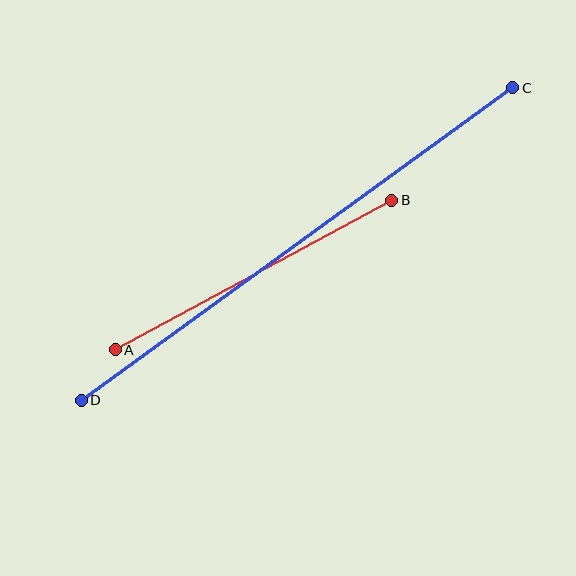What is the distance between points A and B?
The distance is approximately 314 pixels.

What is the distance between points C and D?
The distance is approximately 533 pixels.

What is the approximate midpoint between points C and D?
The midpoint is at approximately (297, 244) pixels.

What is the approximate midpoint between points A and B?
The midpoint is at approximately (254, 275) pixels.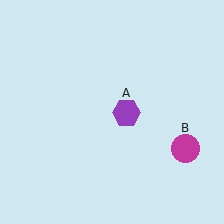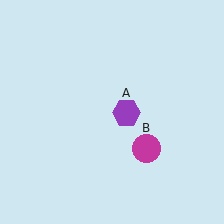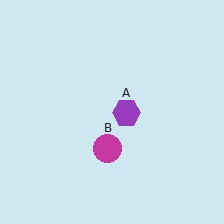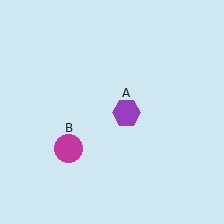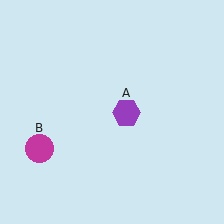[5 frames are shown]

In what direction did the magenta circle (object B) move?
The magenta circle (object B) moved left.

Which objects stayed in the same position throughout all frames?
Purple hexagon (object A) remained stationary.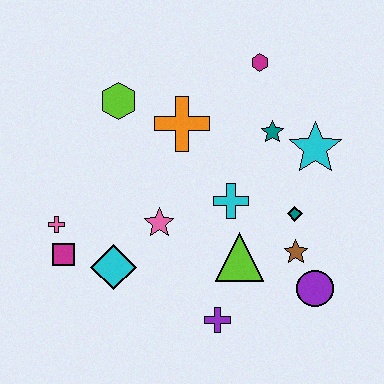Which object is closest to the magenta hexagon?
The teal star is closest to the magenta hexagon.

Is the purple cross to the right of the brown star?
No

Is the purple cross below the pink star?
Yes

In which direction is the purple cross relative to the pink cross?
The purple cross is to the right of the pink cross.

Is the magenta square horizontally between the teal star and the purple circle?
No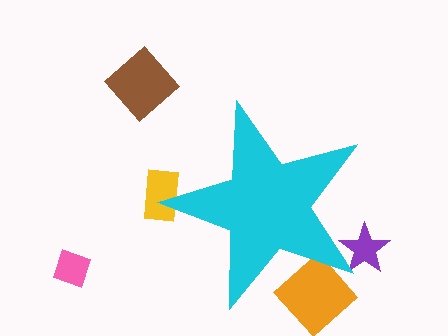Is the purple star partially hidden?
Yes, the purple star is partially hidden behind the cyan star.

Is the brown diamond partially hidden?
No, the brown diamond is fully visible.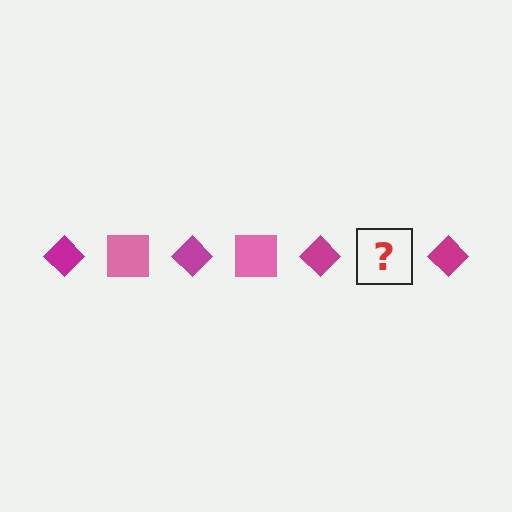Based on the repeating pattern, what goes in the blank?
The blank should be a pink square.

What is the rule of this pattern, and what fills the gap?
The rule is that the pattern alternates between magenta diamond and pink square. The gap should be filled with a pink square.